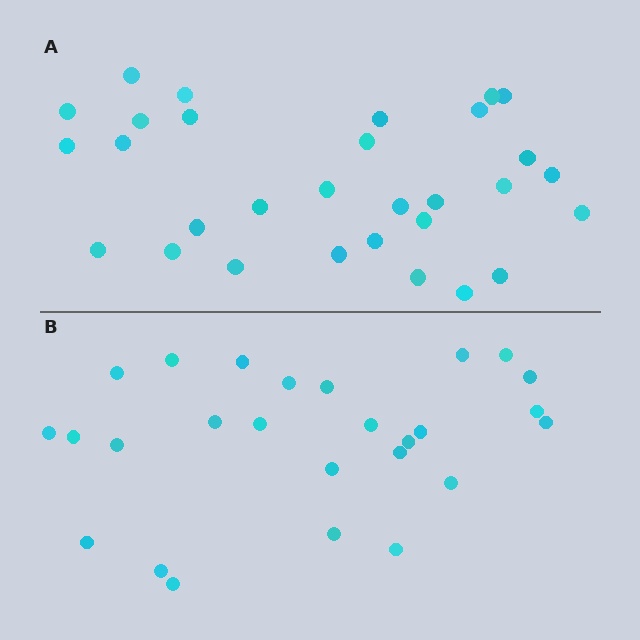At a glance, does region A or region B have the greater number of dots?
Region A (the top region) has more dots.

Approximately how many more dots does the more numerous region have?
Region A has about 4 more dots than region B.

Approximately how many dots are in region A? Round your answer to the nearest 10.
About 30 dots.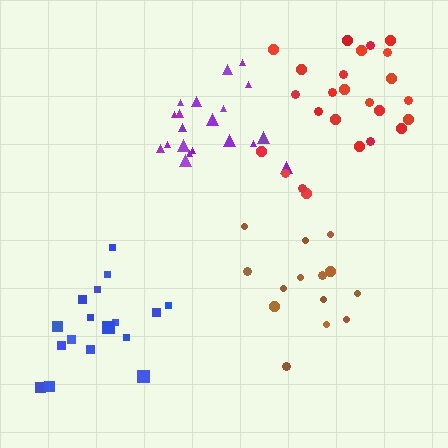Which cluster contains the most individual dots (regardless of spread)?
Red (25).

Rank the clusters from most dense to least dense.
purple, brown, blue, red.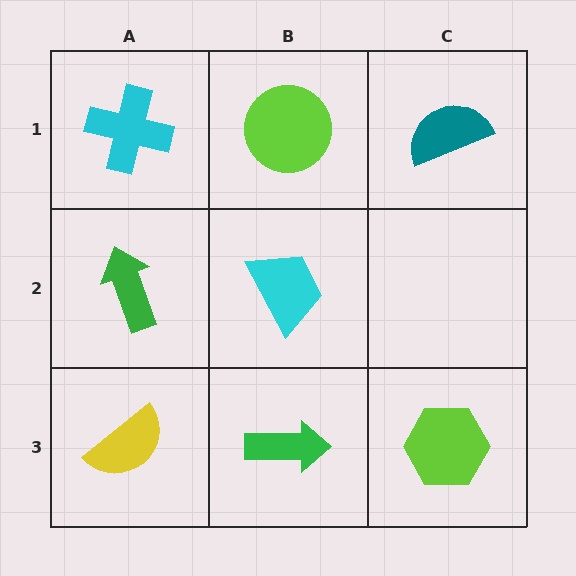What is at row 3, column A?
A yellow semicircle.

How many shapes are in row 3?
3 shapes.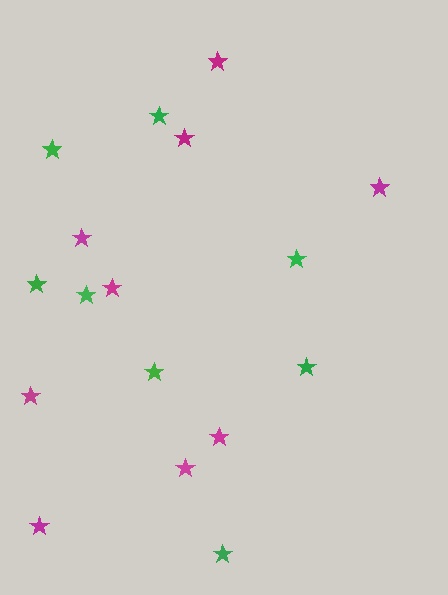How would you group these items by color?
There are 2 groups: one group of magenta stars (9) and one group of green stars (8).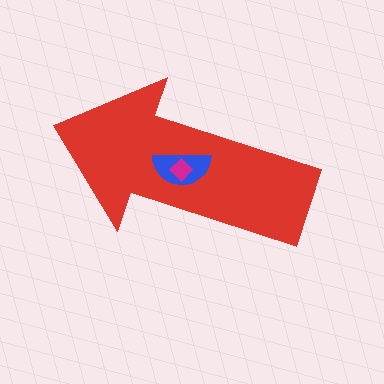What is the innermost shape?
The magenta diamond.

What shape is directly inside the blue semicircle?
The magenta diamond.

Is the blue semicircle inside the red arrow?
Yes.